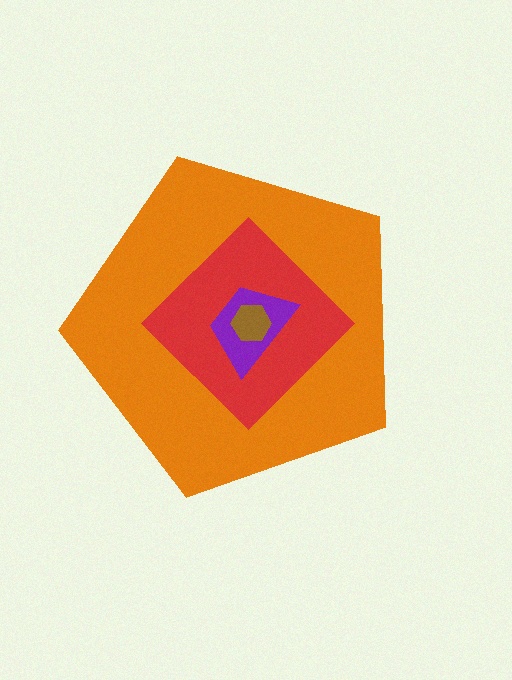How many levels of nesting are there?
4.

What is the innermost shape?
The brown hexagon.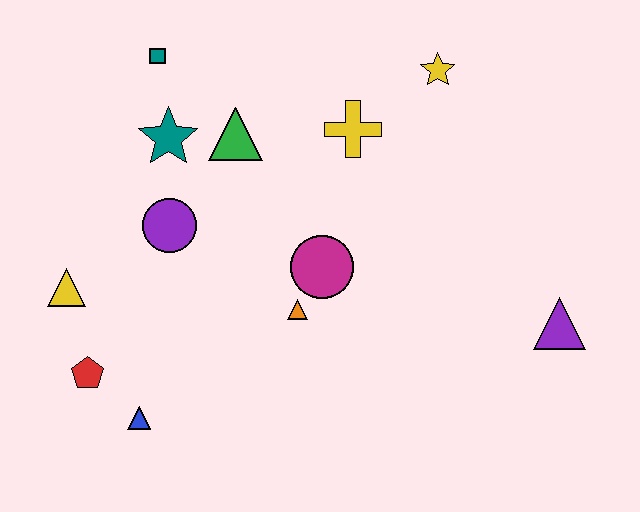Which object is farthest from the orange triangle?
The teal square is farthest from the orange triangle.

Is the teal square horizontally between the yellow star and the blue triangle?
Yes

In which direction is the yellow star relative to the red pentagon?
The yellow star is to the right of the red pentagon.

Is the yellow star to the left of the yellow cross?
No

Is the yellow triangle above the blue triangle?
Yes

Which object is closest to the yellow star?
The yellow cross is closest to the yellow star.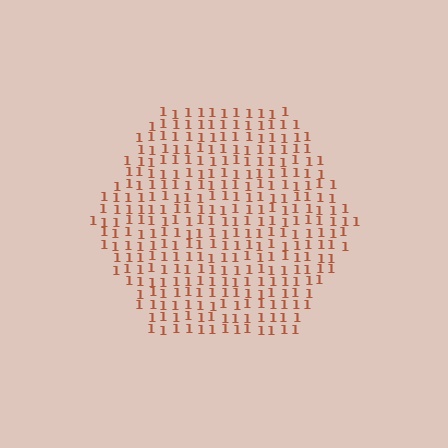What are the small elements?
The small elements are digit 1's.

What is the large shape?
The large shape is a hexagon.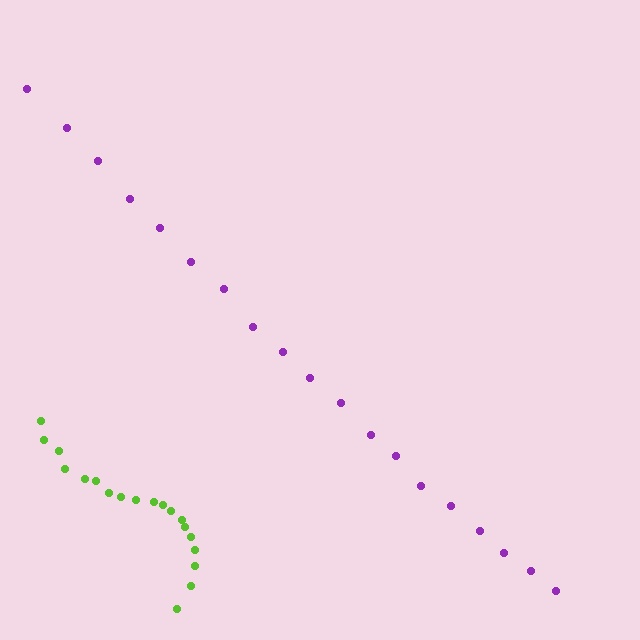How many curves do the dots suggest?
There are 2 distinct paths.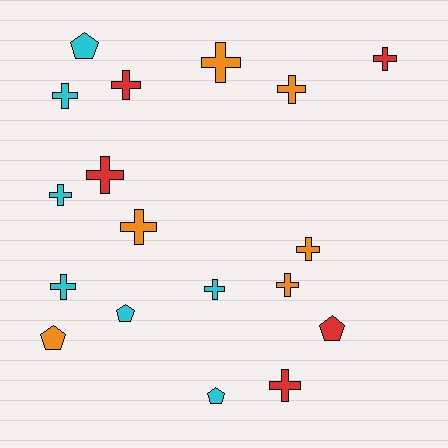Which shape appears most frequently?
Cross, with 13 objects.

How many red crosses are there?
There are 4 red crosses.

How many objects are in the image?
There are 18 objects.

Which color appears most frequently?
Cyan, with 7 objects.